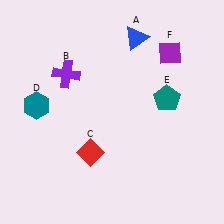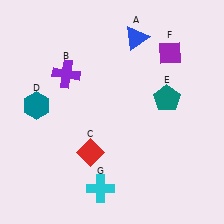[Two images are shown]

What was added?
A cyan cross (G) was added in Image 2.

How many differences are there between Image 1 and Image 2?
There is 1 difference between the two images.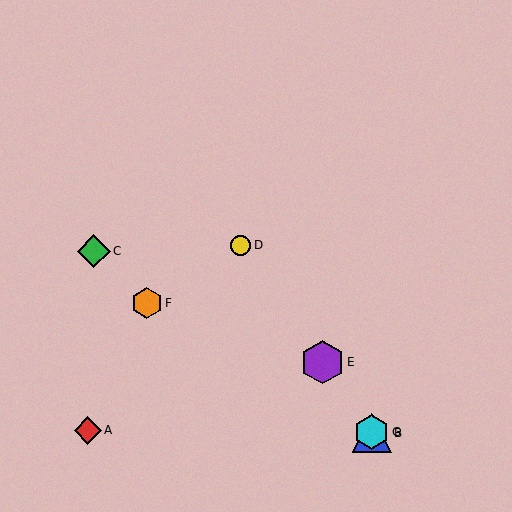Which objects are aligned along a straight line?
Objects B, D, E, G are aligned along a straight line.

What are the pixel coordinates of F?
Object F is at (147, 303).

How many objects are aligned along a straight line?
4 objects (B, D, E, G) are aligned along a straight line.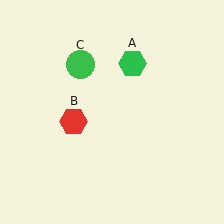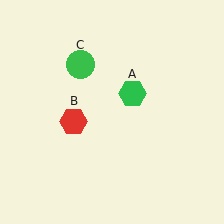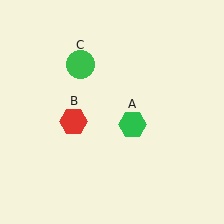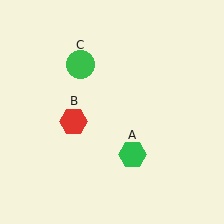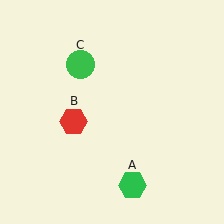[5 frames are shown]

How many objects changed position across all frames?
1 object changed position: green hexagon (object A).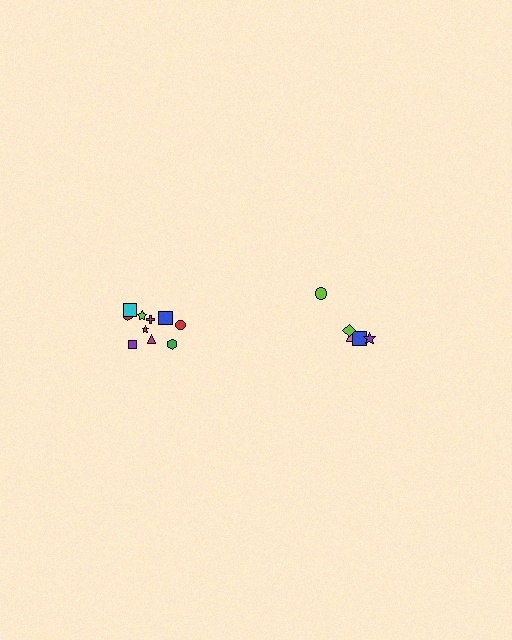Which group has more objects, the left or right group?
The left group.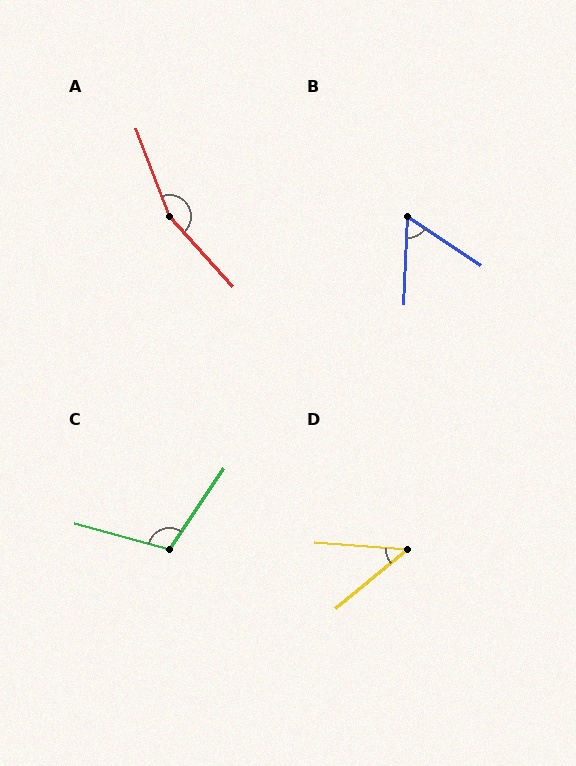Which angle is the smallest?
D, at approximately 44 degrees.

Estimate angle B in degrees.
Approximately 59 degrees.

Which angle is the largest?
A, at approximately 159 degrees.